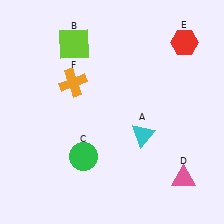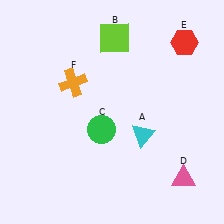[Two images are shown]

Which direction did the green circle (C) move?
The green circle (C) moved up.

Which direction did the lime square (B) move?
The lime square (B) moved right.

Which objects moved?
The objects that moved are: the lime square (B), the green circle (C).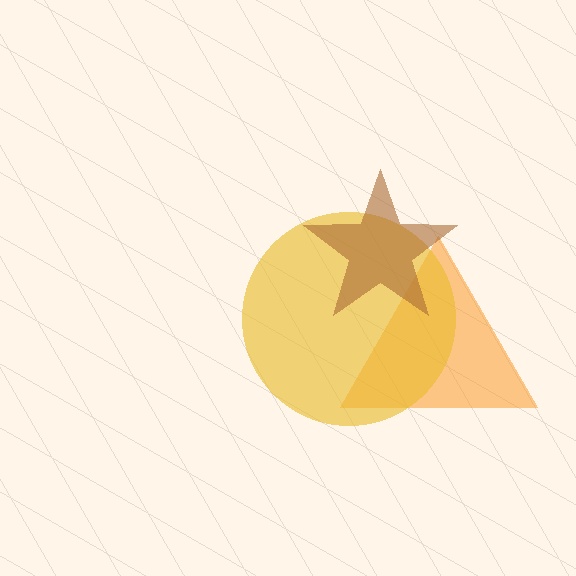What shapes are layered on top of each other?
The layered shapes are: an orange triangle, a yellow circle, a brown star.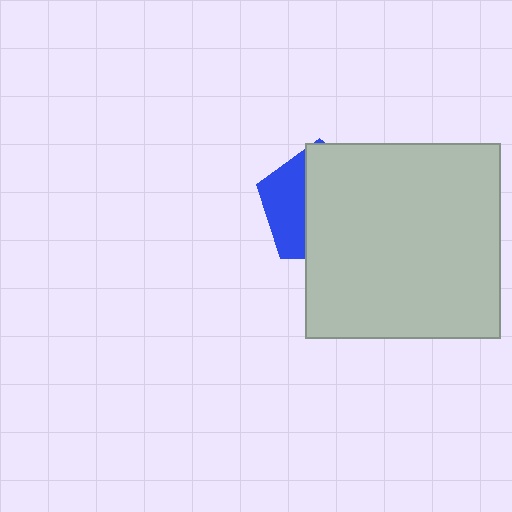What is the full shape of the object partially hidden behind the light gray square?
The partially hidden object is a blue pentagon.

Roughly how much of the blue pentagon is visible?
A small part of it is visible (roughly 35%).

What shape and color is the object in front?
The object in front is a light gray square.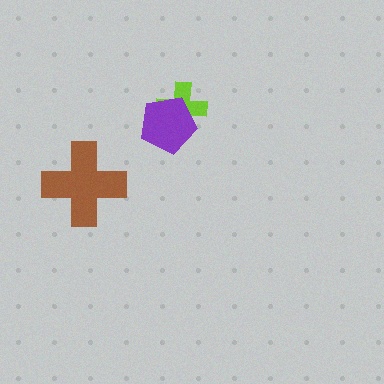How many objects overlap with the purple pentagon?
1 object overlaps with the purple pentagon.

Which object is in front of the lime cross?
The purple pentagon is in front of the lime cross.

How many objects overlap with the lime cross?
1 object overlaps with the lime cross.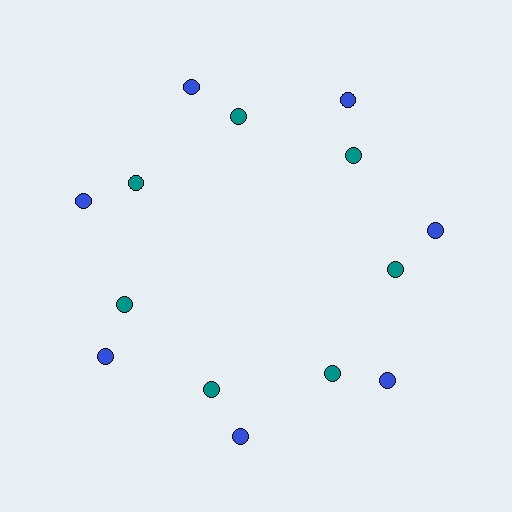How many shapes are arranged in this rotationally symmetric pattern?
There are 14 shapes, arranged in 7 groups of 2.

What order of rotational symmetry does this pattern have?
This pattern has 7-fold rotational symmetry.